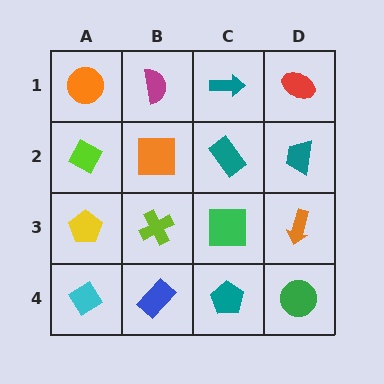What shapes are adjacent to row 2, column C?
A teal arrow (row 1, column C), a green square (row 3, column C), an orange square (row 2, column B), a teal trapezoid (row 2, column D).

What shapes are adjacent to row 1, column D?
A teal trapezoid (row 2, column D), a teal arrow (row 1, column C).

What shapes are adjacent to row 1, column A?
A lime diamond (row 2, column A), a magenta semicircle (row 1, column B).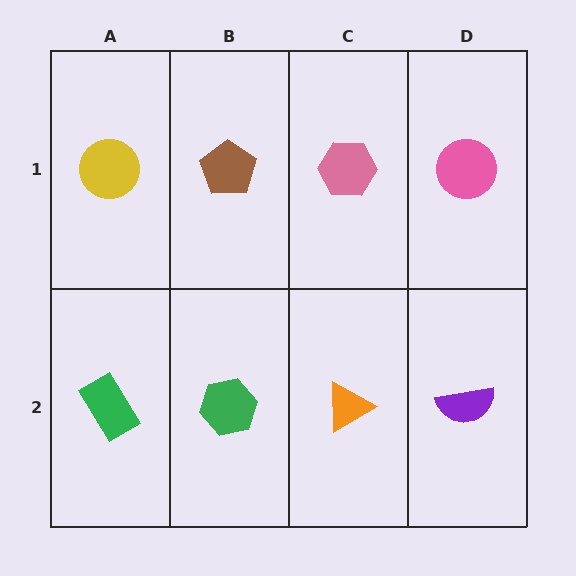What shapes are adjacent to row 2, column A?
A yellow circle (row 1, column A), a green hexagon (row 2, column B).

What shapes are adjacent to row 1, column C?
An orange triangle (row 2, column C), a brown pentagon (row 1, column B), a pink circle (row 1, column D).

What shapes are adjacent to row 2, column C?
A pink hexagon (row 1, column C), a green hexagon (row 2, column B), a purple semicircle (row 2, column D).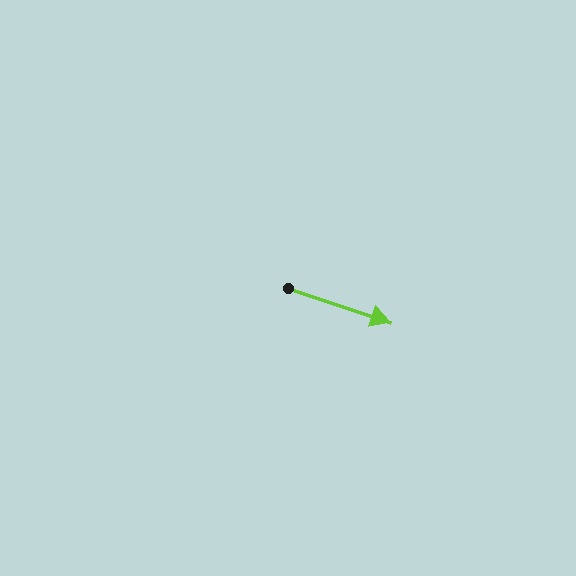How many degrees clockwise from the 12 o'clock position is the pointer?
Approximately 109 degrees.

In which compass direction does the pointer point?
East.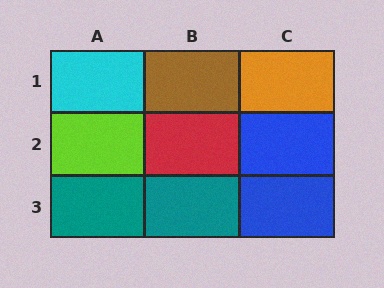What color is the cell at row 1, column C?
Orange.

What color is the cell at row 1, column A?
Cyan.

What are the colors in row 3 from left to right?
Teal, teal, blue.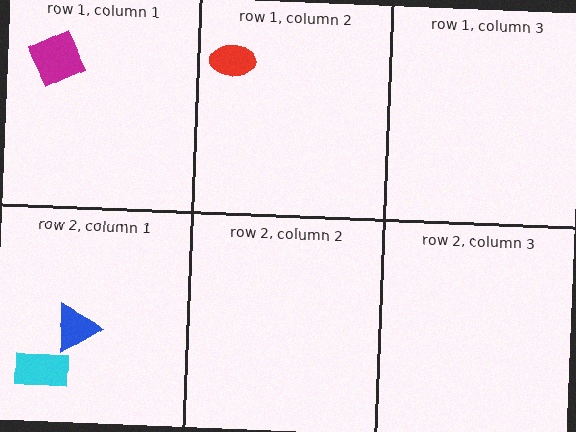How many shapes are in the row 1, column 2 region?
1.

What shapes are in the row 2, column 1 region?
The cyan rectangle, the blue triangle.